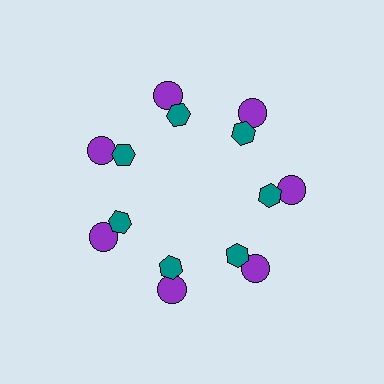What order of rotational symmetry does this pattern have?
This pattern has 7-fold rotational symmetry.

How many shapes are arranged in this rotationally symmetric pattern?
There are 14 shapes, arranged in 7 groups of 2.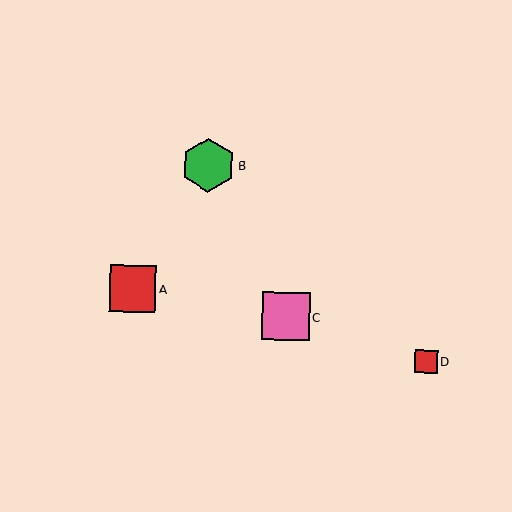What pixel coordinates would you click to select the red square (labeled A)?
Click at (133, 289) to select the red square A.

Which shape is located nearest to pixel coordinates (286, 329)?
The pink square (labeled C) at (286, 316) is nearest to that location.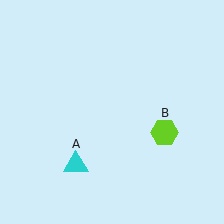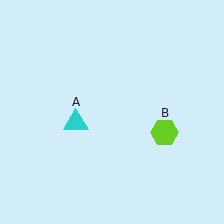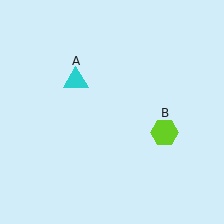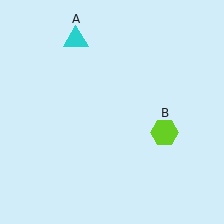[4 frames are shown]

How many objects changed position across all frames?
1 object changed position: cyan triangle (object A).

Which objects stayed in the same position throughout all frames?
Lime hexagon (object B) remained stationary.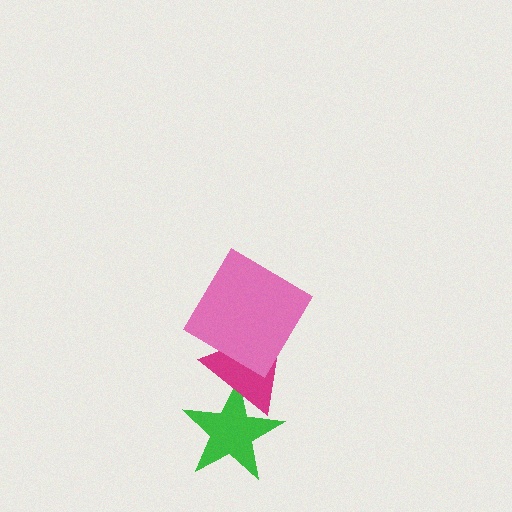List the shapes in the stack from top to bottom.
From top to bottom: the pink diamond, the magenta triangle, the green star.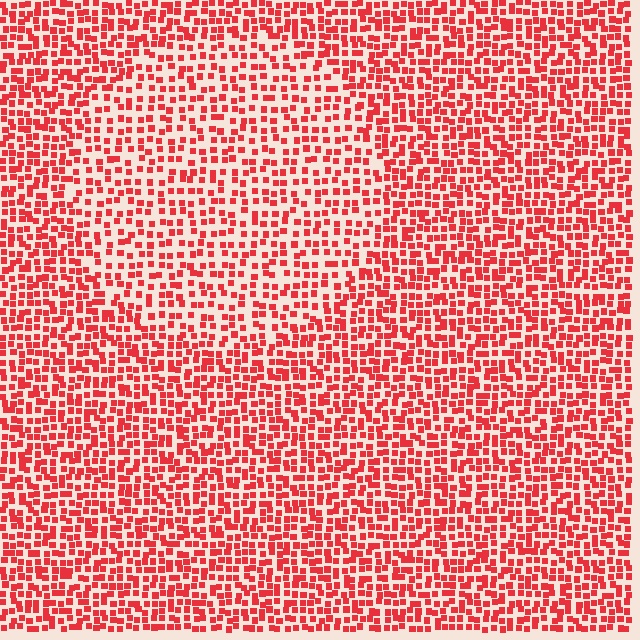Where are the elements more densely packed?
The elements are more densely packed outside the circle boundary.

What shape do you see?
I see a circle.